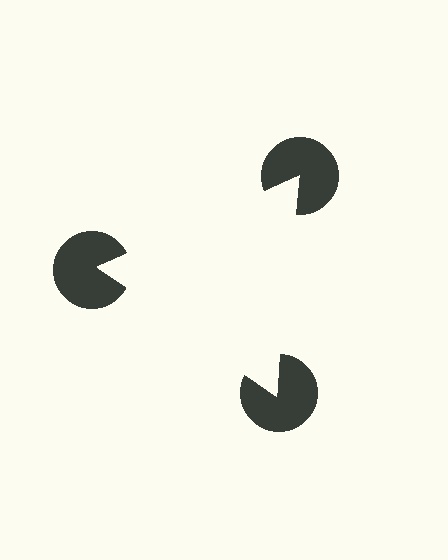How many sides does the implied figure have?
3 sides.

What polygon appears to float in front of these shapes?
An illusory triangle — its edges are inferred from the aligned wedge cuts in the pac-man discs, not physically drawn.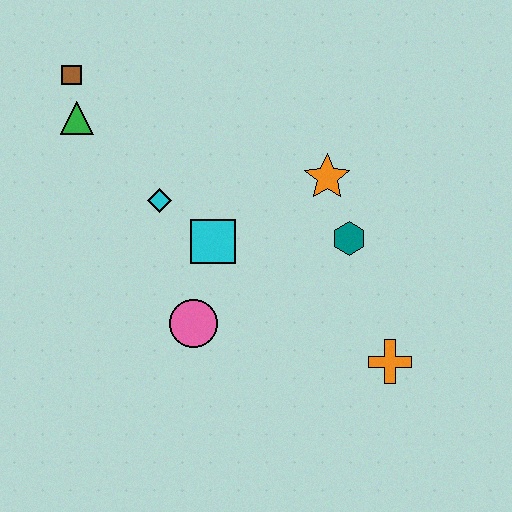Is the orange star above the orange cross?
Yes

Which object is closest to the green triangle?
The brown square is closest to the green triangle.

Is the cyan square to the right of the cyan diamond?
Yes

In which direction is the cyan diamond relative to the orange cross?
The cyan diamond is to the left of the orange cross.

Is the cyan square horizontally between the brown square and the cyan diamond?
No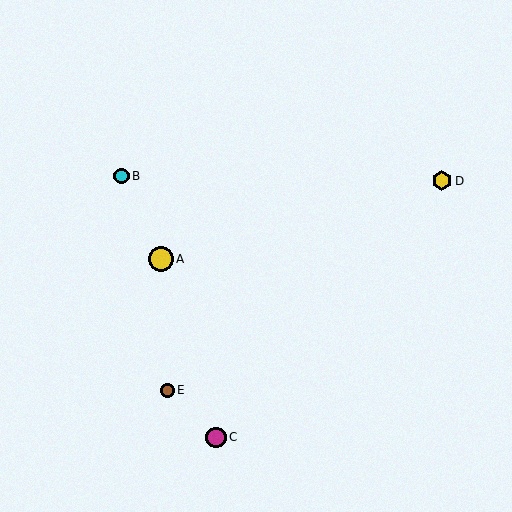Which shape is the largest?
The yellow circle (labeled A) is the largest.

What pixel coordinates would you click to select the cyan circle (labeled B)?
Click at (122, 176) to select the cyan circle B.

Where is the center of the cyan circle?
The center of the cyan circle is at (122, 176).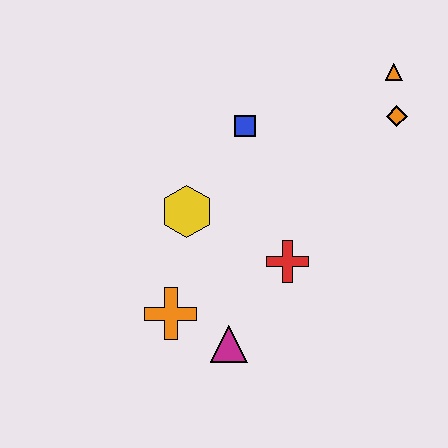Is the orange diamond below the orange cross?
No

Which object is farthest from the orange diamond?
The orange cross is farthest from the orange diamond.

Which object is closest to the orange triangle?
The orange diamond is closest to the orange triangle.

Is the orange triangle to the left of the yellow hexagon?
No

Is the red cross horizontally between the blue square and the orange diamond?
Yes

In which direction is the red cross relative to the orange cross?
The red cross is to the right of the orange cross.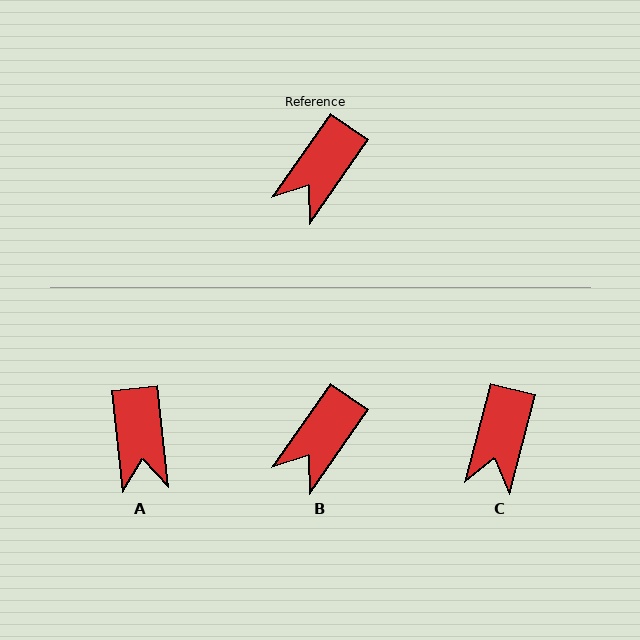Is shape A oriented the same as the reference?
No, it is off by about 41 degrees.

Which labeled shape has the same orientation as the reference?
B.